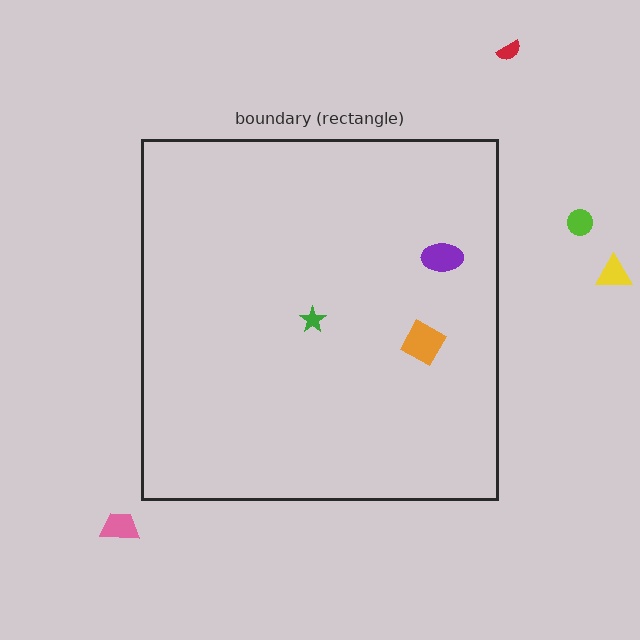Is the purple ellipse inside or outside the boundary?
Inside.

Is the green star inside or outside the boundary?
Inside.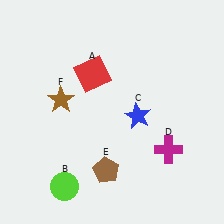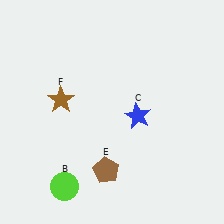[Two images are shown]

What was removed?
The red square (A), the magenta cross (D) were removed in Image 2.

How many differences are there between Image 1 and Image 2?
There are 2 differences between the two images.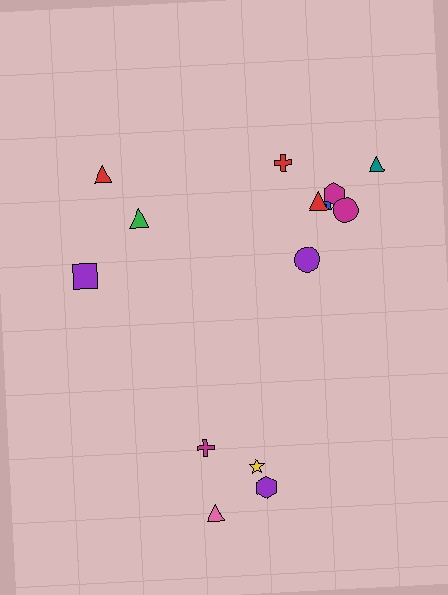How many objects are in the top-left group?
There are 3 objects.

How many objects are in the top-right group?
There are 7 objects.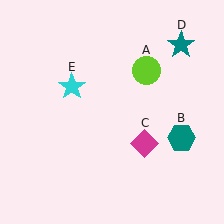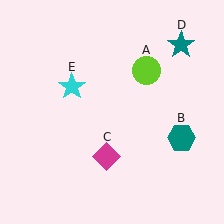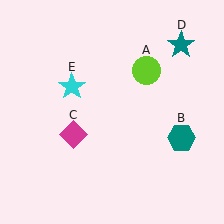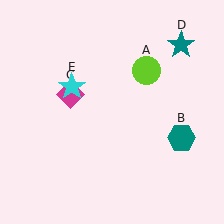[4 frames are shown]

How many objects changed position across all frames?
1 object changed position: magenta diamond (object C).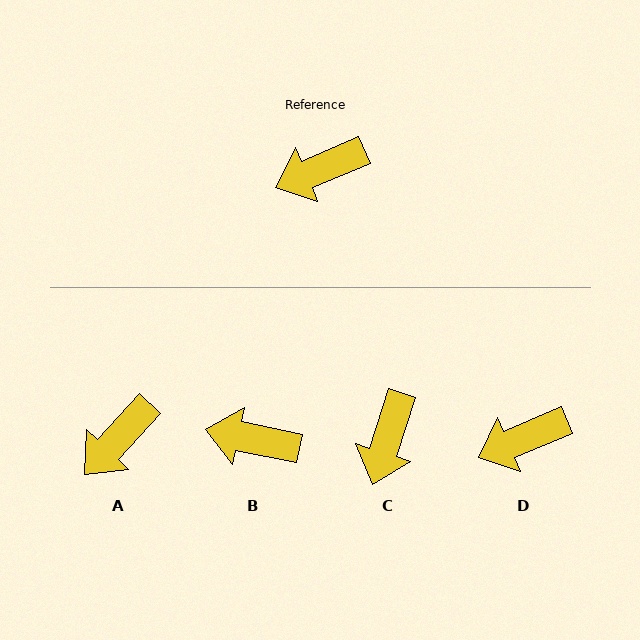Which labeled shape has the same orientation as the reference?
D.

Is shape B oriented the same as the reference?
No, it is off by about 34 degrees.